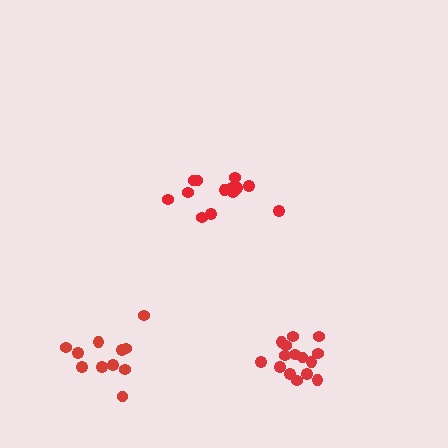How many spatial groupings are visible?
There are 3 spatial groupings.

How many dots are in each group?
Group 1: 13 dots, Group 2: 11 dots, Group 3: 15 dots (39 total).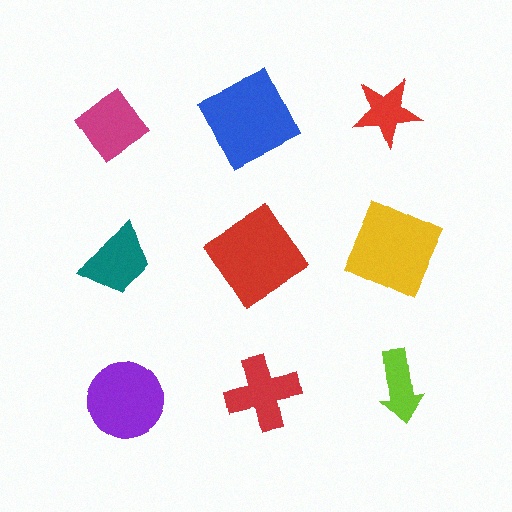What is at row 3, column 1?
A purple circle.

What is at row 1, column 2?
A blue square.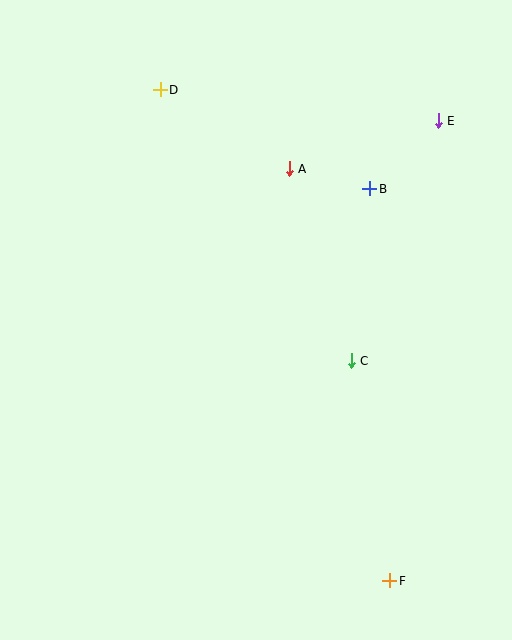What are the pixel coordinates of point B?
Point B is at (370, 189).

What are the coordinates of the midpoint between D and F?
The midpoint between D and F is at (275, 335).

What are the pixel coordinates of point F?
Point F is at (390, 581).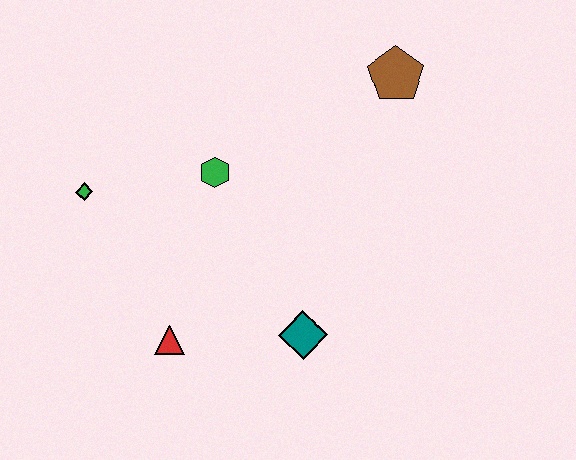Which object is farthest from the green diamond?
The brown pentagon is farthest from the green diamond.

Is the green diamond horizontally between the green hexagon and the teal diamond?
No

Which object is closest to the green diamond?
The green hexagon is closest to the green diamond.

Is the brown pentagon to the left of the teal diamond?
No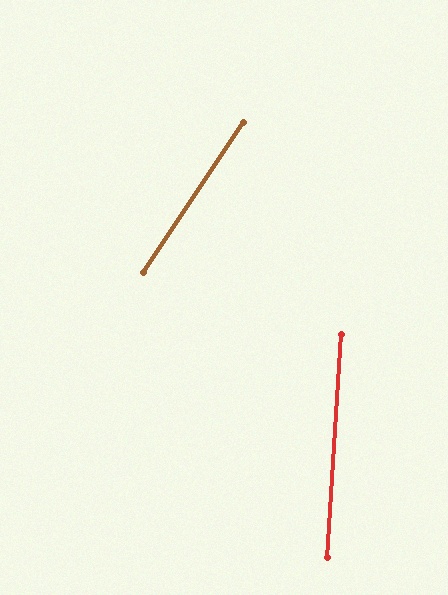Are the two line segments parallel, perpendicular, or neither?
Neither parallel nor perpendicular — they differ by about 30°.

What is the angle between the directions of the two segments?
Approximately 30 degrees.